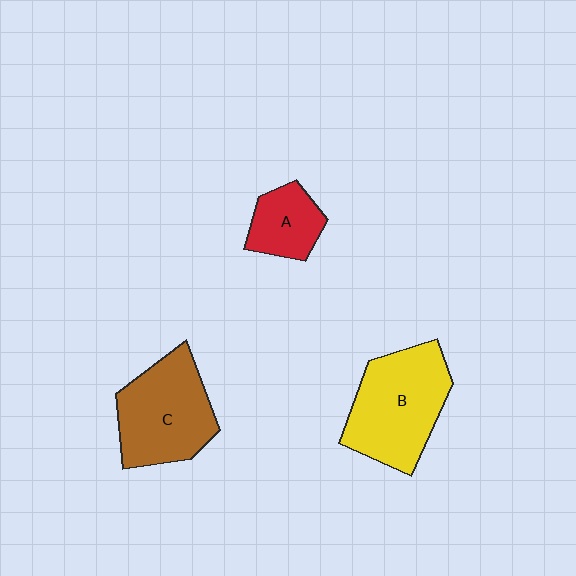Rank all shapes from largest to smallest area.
From largest to smallest: B (yellow), C (brown), A (red).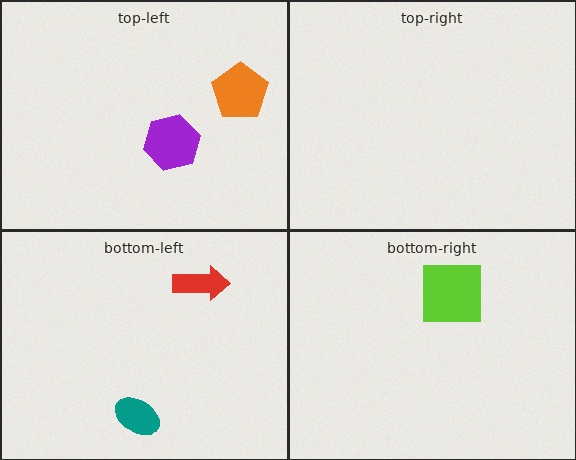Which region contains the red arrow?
The bottom-left region.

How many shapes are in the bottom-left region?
2.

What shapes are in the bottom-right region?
The lime square.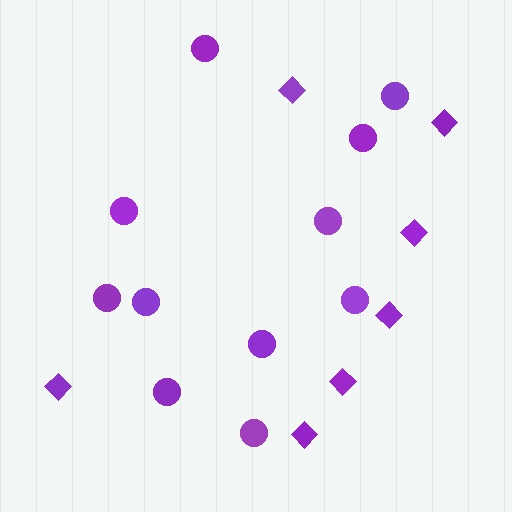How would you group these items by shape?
There are 2 groups: one group of diamonds (7) and one group of circles (11).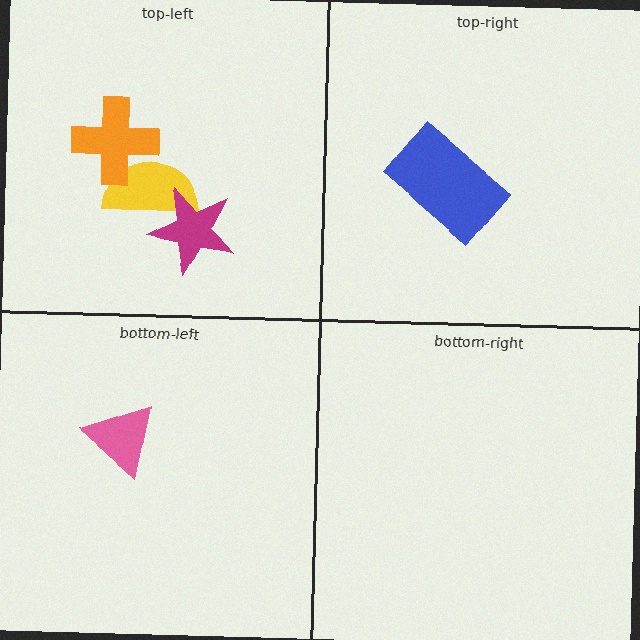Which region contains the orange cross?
The top-left region.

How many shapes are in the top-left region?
3.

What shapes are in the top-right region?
The blue rectangle.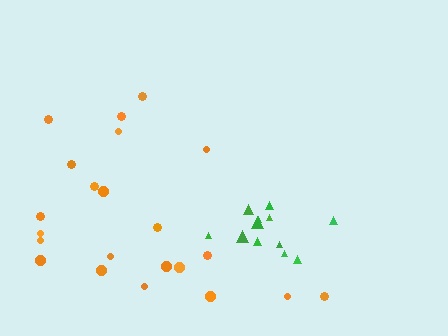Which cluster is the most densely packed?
Green.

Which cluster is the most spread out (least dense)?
Orange.